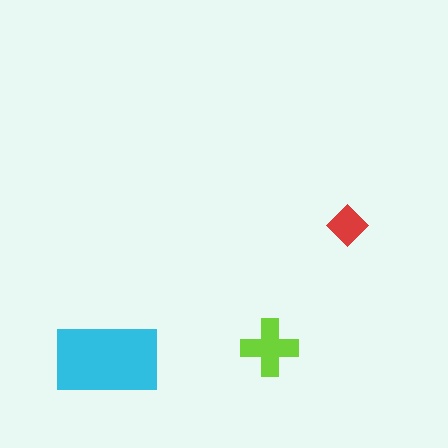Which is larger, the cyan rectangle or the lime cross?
The cyan rectangle.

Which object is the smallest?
The red diamond.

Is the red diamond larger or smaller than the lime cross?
Smaller.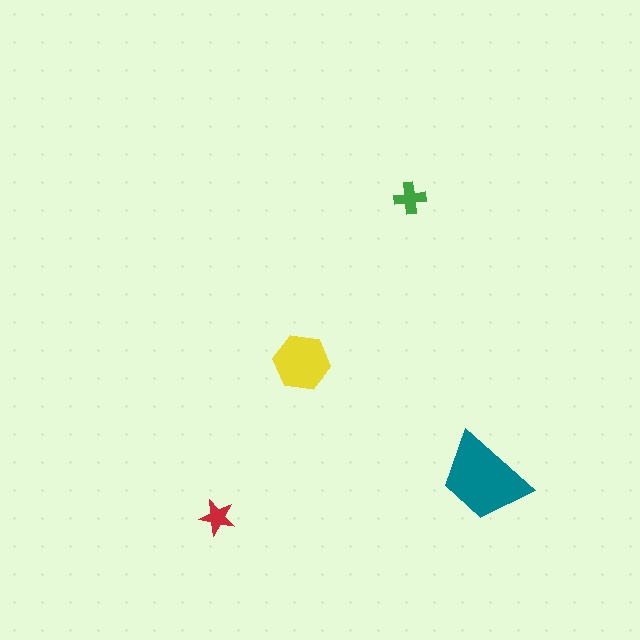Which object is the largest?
The teal trapezoid.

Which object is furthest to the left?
The red star is leftmost.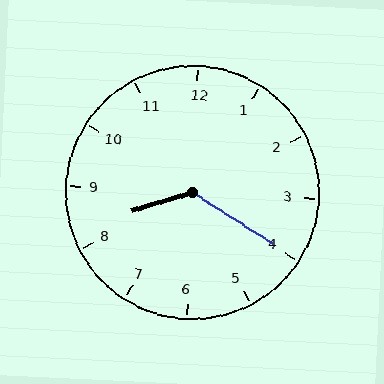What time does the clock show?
8:20.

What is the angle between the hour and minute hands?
Approximately 130 degrees.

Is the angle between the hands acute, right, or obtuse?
It is obtuse.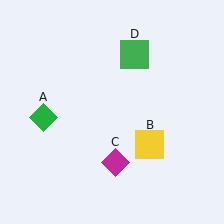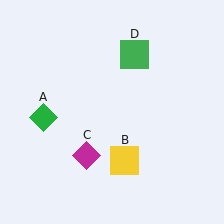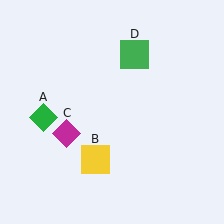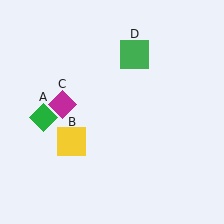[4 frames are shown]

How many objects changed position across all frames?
2 objects changed position: yellow square (object B), magenta diamond (object C).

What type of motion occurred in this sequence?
The yellow square (object B), magenta diamond (object C) rotated clockwise around the center of the scene.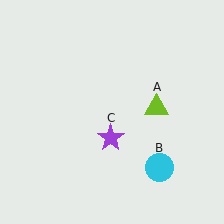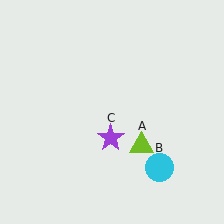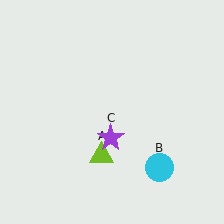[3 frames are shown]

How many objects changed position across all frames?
1 object changed position: lime triangle (object A).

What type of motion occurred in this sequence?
The lime triangle (object A) rotated clockwise around the center of the scene.